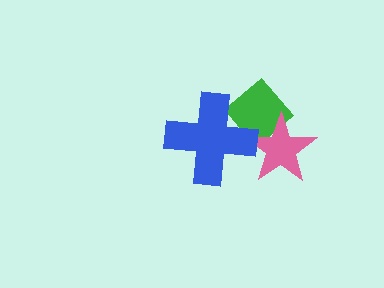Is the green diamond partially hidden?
Yes, it is partially covered by another shape.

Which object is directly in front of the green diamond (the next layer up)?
The pink star is directly in front of the green diamond.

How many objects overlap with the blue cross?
2 objects overlap with the blue cross.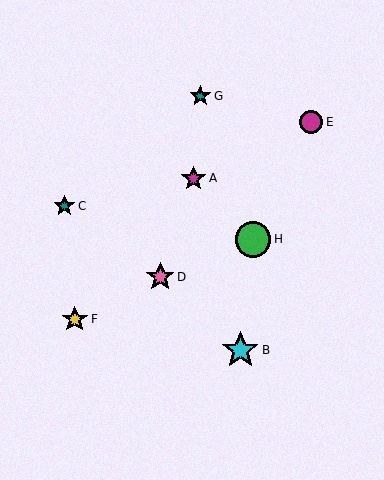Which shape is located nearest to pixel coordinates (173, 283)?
The pink star (labeled D) at (160, 277) is nearest to that location.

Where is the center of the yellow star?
The center of the yellow star is at (75, 319).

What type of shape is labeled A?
Shape A is a magenta star.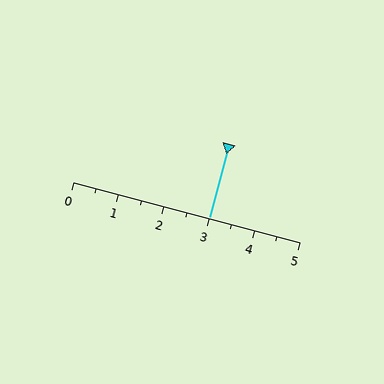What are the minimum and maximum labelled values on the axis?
The axis runs from 0 to 5.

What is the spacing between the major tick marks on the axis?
The major ticks are spaced 1 apart.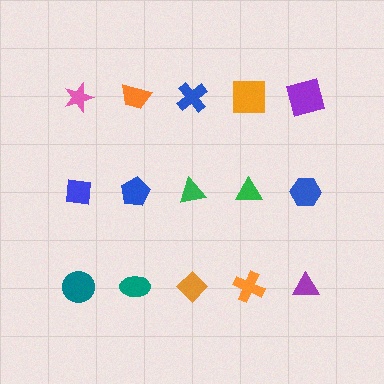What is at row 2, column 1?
A blue square.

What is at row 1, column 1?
A pink star.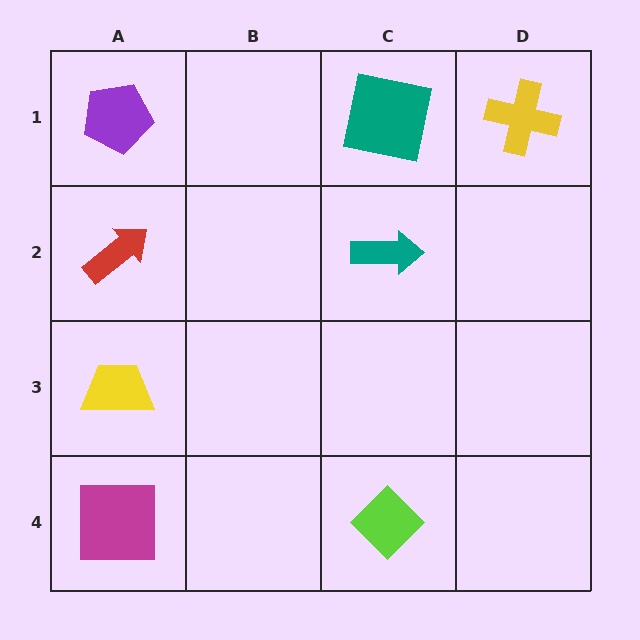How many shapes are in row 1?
3 shapes.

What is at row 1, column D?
A yellow cross.